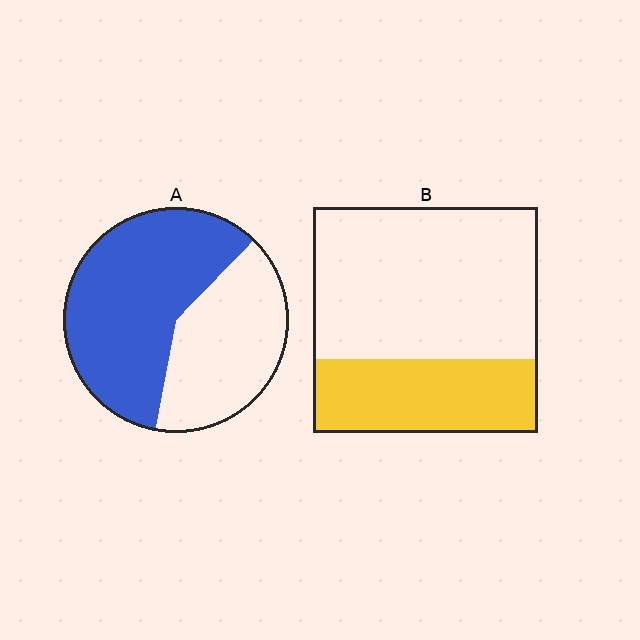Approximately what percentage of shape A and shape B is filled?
A is approximately 60% and B is approximately 35%.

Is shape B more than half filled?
No.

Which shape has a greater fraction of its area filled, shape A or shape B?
Shape A.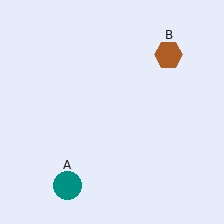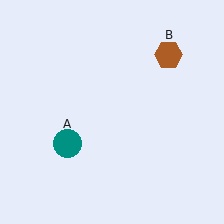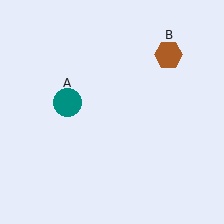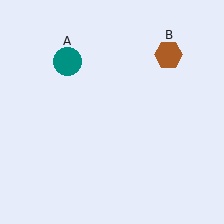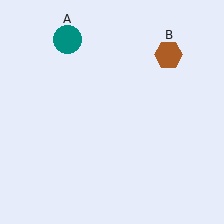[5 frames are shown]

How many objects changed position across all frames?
1 object changed position: teal circle (object A).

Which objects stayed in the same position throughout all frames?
Brown hexagon (object B) remained stationary.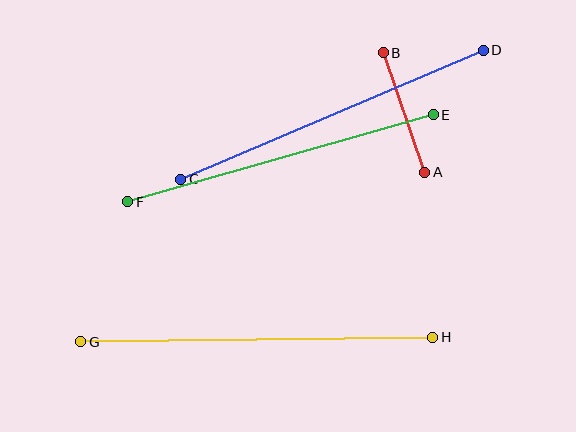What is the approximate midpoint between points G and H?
The midpoint is at approximately (257, 339) pixels.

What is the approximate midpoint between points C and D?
The midpoint is at approximately (332, 115) pixels.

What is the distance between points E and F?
The distance is approximately 318 pixels.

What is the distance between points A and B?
The distance is approximately 126 pixels.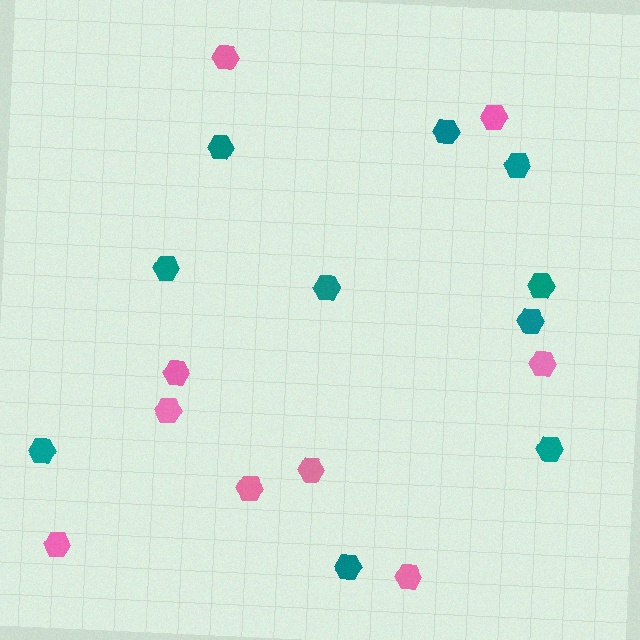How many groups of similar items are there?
There are 2 groups: one group of teal hexagons (10) and one group of pink hexagons (9).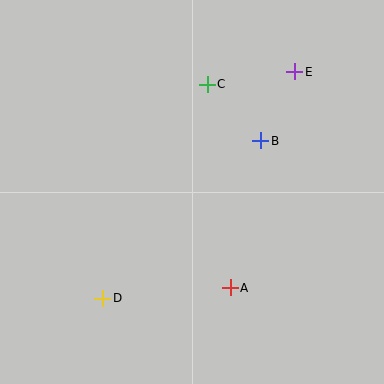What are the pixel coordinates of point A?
Point A is at (230, 288).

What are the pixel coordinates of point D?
Point D is at (103, 298).